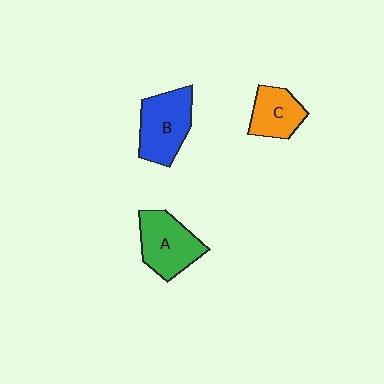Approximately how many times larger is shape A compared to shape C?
Approximately 1.4 times.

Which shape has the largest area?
Shape B (blue).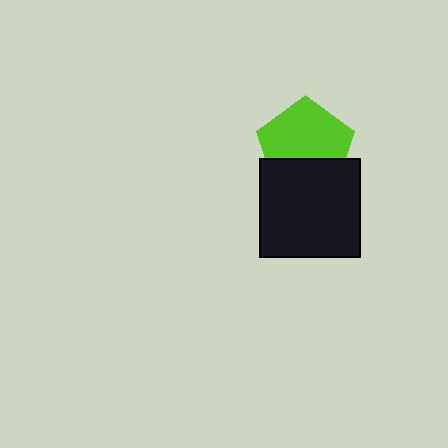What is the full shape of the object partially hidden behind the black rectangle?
The partially hidden object is a lime pentagon.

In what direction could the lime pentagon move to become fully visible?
The lime pentagon could move up. That would shift it out from behind the black rectangle entirely.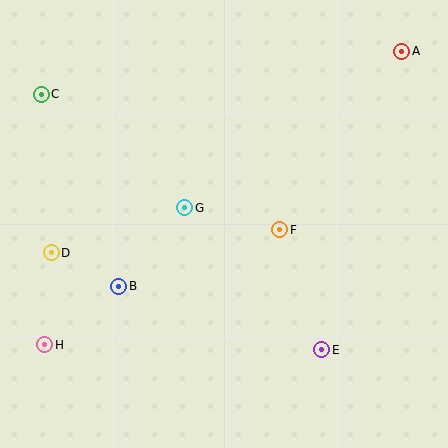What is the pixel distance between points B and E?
The distance between B and E is 213 pixels.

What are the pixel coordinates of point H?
Point H is at (45, 345).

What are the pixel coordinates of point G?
Point G is at (185, 208).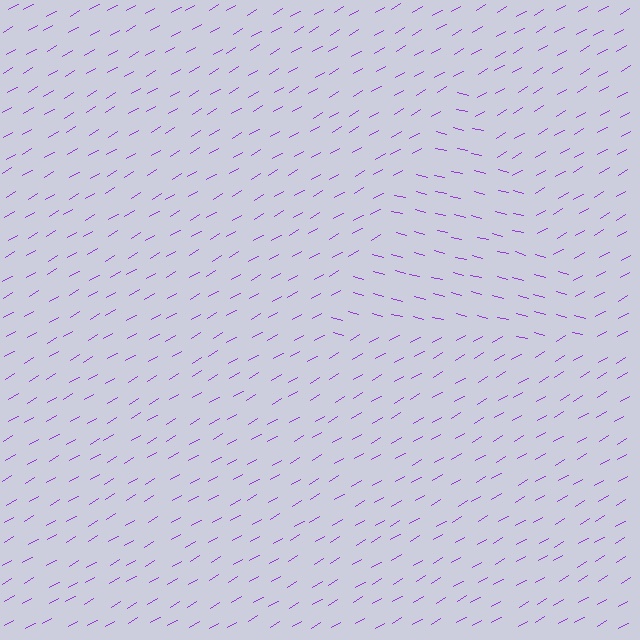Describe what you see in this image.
The image is filled with small purple line segments. A triangle region in the image has lines oriented differently from the surrounding lines, creating a visible texture boundary.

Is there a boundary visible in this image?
Yes, there is a texture boundary formed by a change in line orientation.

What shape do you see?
I see a triangle.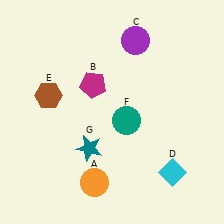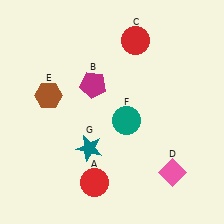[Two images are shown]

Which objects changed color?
A changed from orange to red. C changed from purple to red. D changed from cyan to pink.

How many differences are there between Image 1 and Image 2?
There are 3 differences between the two images.